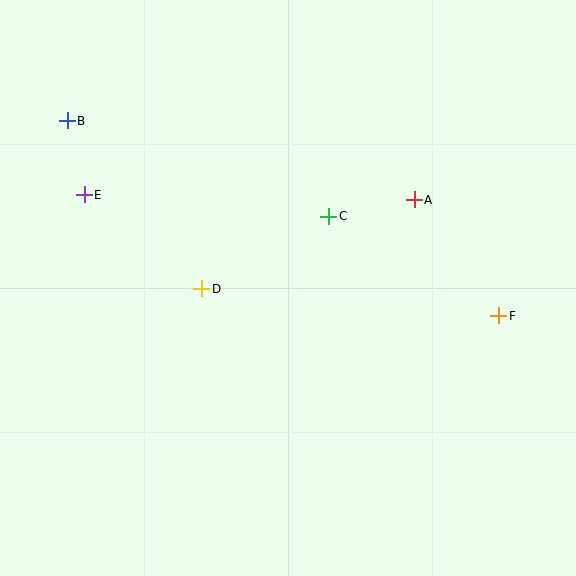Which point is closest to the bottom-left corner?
Point D is closest to the bottom-left corner.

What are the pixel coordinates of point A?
Point A is at (414, 200).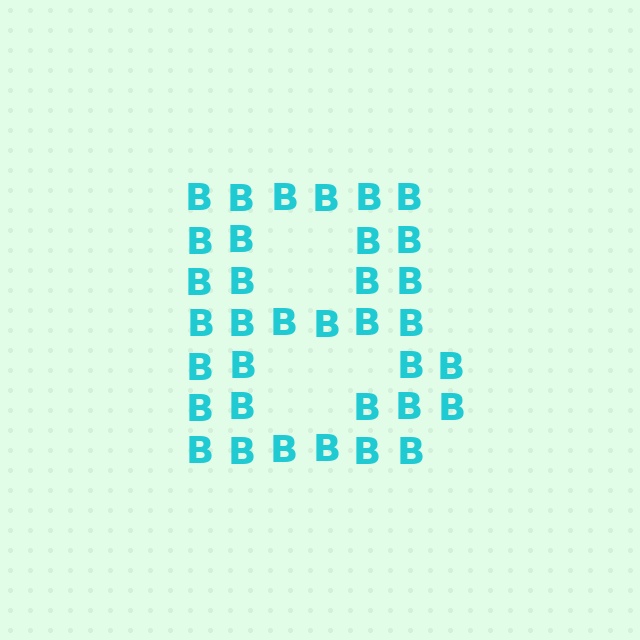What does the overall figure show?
The overall figure shows the letter B.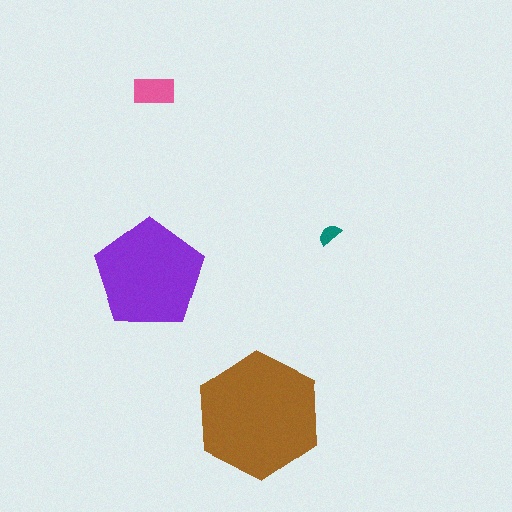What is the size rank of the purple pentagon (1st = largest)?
2nd.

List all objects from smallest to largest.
The teal semicircle, the pink rectangle, the purple pentagon, the brown hexagon.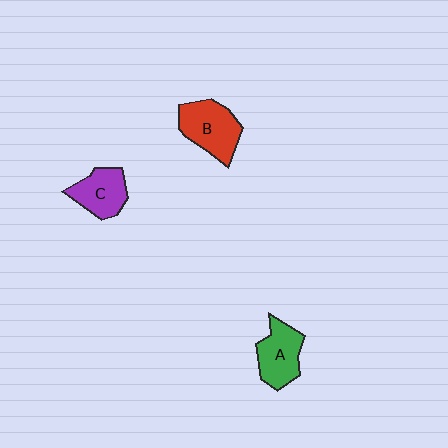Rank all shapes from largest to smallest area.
From largest to smallest: B (red), A (green), C (purple).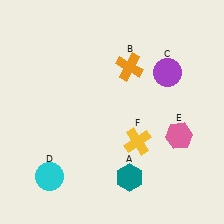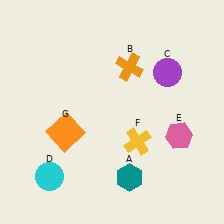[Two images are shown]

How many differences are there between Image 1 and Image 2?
There is 1 difference between the two images.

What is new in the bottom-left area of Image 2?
An orange square (G) was added in the bottom-left area of Image 2.